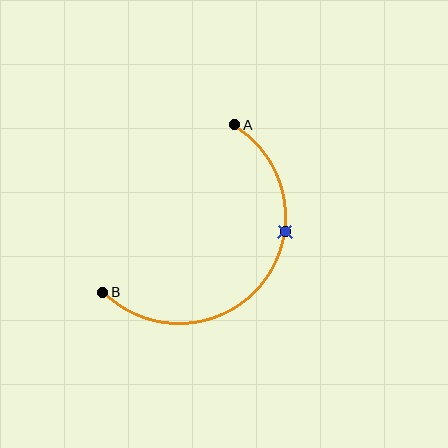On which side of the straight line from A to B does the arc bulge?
The arc bulges below and to the right of the straight line connecting A and B.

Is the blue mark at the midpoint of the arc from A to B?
No. The blue mark lies on the arc but is closer to endpoint A. The arc midpoint would be at the point on the curve equidistant along the arc from both A and B.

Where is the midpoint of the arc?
The arc midpoint is the point on the curve farthest from the straight line joining A and B. It sits below and to the right of that line.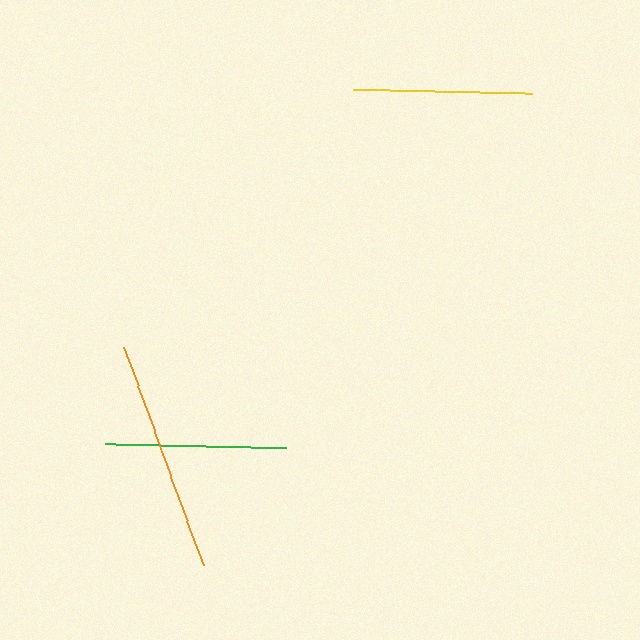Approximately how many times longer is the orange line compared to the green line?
The orange line is approximately 1.3 times the length of the green line.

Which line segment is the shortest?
The yellow line is the shortest at approximately 179 pixels.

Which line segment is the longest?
The orange line is the longest at approximately 233 pixels.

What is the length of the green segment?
The green segment is approximately 181 pixels long.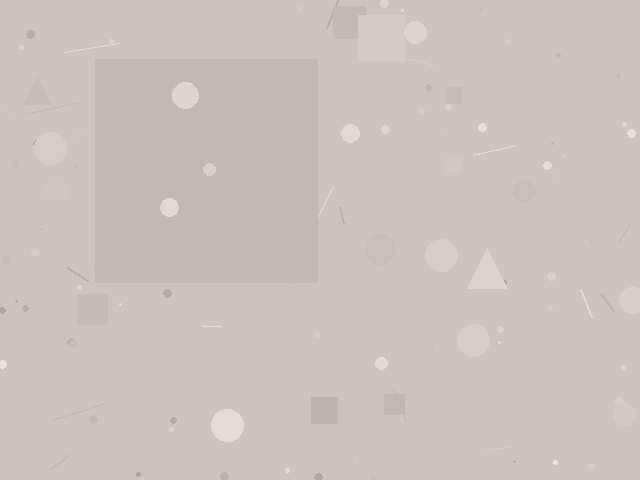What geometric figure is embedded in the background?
A square is embedded in the background.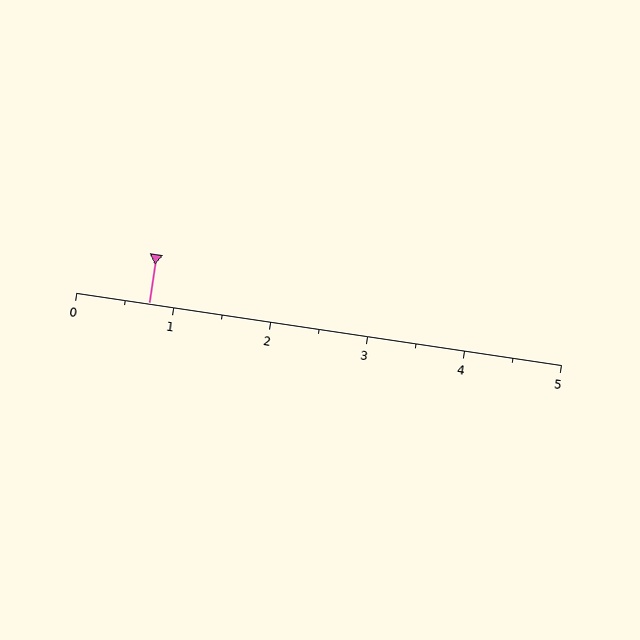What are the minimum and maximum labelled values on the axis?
The axis runs from 0 to 5.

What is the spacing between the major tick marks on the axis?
The major ticks are spaced 1 apart.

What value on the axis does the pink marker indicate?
The marker indicates approximately 0.8.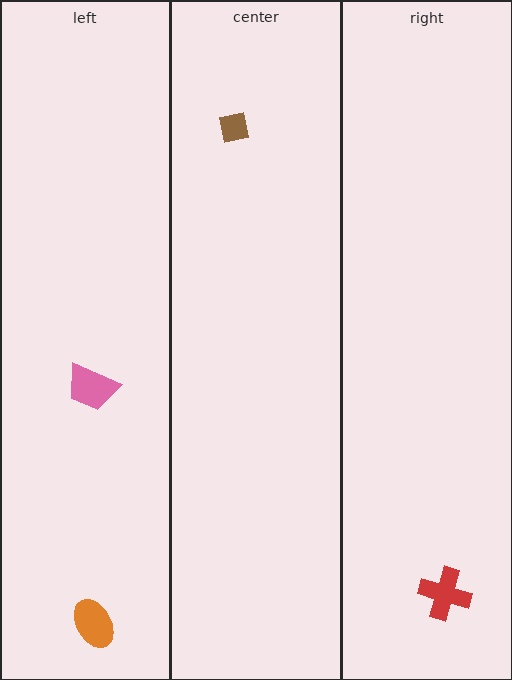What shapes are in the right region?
The red cross.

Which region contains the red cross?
The right region.